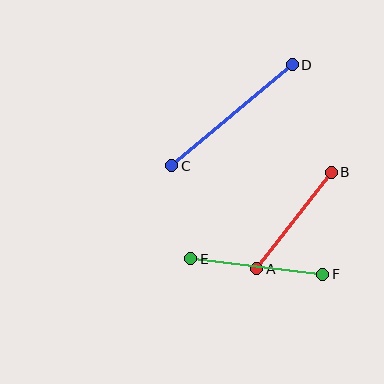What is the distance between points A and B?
The distance is approximately 122 pixels.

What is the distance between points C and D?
The distance is approximately 157 pixels.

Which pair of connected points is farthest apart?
Points C and D are farthest apart.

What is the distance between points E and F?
The distance is approximately 133 pixels.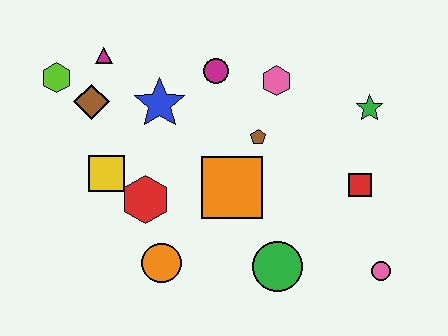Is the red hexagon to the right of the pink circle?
No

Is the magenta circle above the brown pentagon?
Yes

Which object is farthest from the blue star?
The pink circle is farthest from the blue star.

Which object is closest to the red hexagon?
The yellow square is closest to the red hexagon.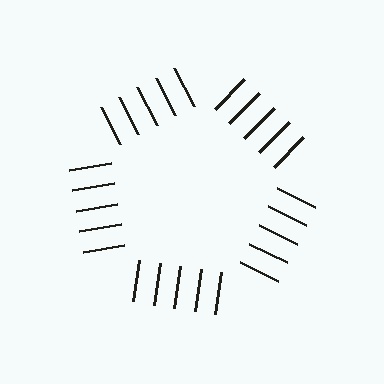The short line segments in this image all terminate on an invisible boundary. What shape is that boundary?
An illusory pentagon — the line segments terminate on its edges but no continuous stroke is drawn.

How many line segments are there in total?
25 — 5 along each of the 5 edges.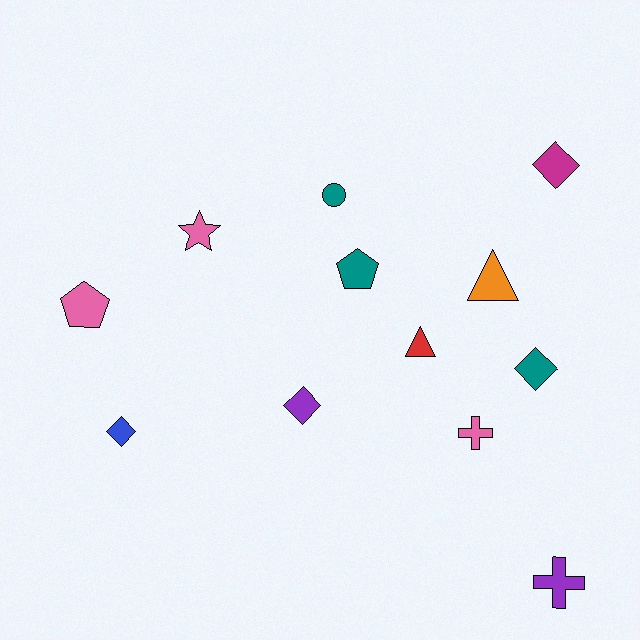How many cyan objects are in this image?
There are no cyan objects.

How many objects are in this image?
There are 12 objects.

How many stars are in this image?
There is 1 star.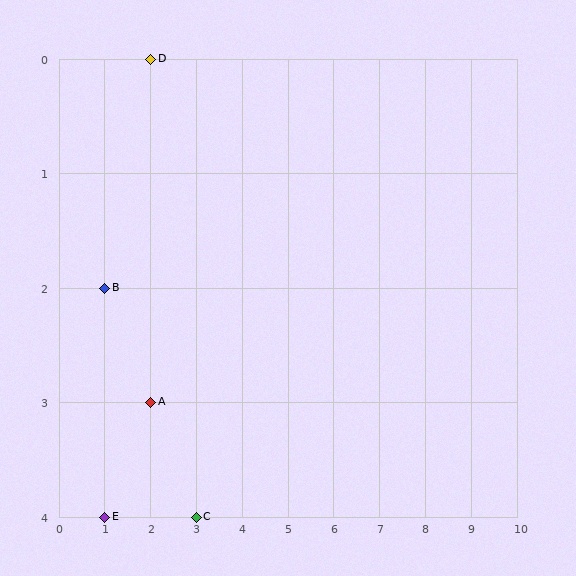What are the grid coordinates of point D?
Point D is at grid coordinates (2, 0).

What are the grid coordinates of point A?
Point A is at grid coordinates (2, 3).